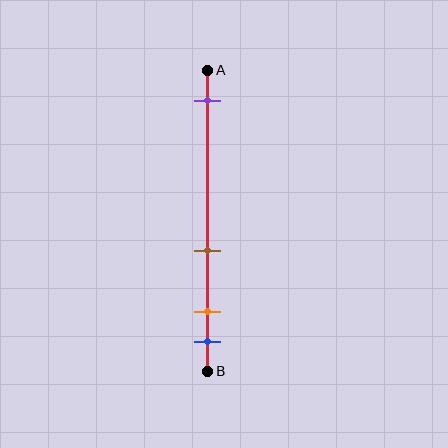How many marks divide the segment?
There are 4 marks dividing the segment.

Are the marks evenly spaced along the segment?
No, the marks are not evenly spaced.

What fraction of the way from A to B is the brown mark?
The brown mark is approximately 60% (0.6) of the way from A to B.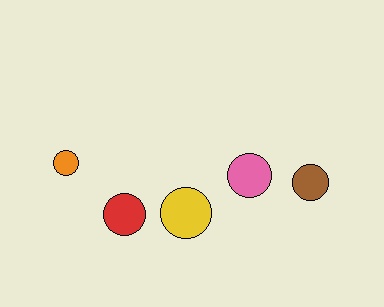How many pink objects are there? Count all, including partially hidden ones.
There is 1 pink object.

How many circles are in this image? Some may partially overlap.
There are 5 circles.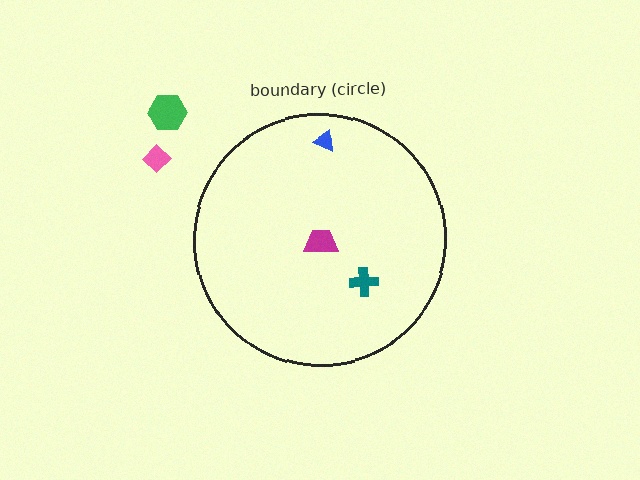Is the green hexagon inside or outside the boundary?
Outside.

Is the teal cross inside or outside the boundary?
Inside.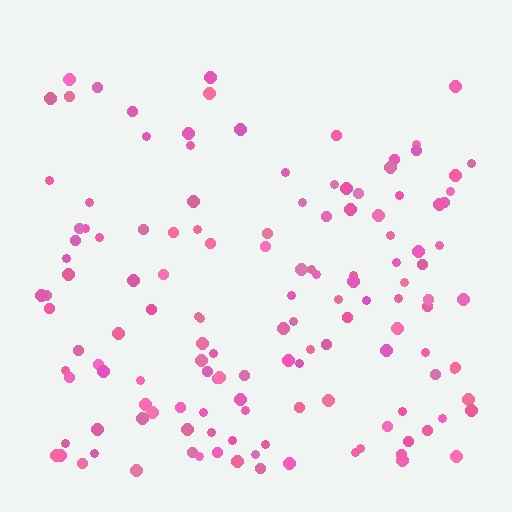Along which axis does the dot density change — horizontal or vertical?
Vertical.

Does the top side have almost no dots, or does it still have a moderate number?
Still a moderate number, just noticeably fewer than the bottom.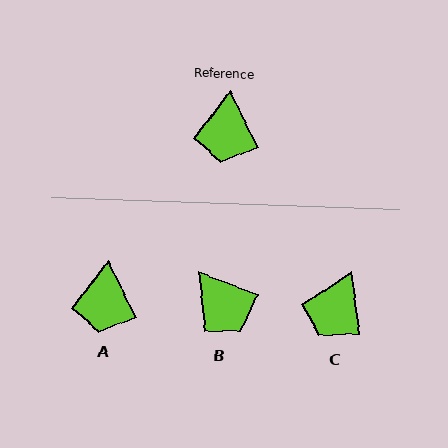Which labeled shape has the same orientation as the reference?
A.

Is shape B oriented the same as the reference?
No, it is off by about 42 degrees.